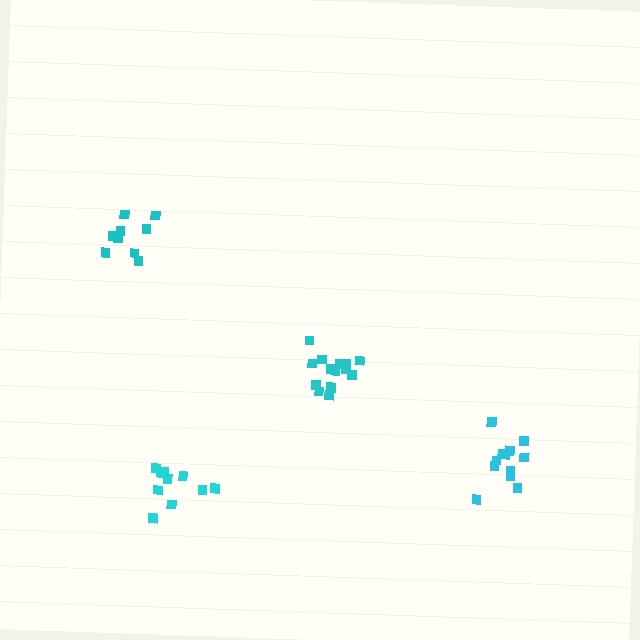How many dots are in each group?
Group 1: 11 dots, Group 2: 14 dots, Group 3: 12 dots, Group 4: 9 dots (46 total).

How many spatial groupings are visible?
There are 4 spatial groupings.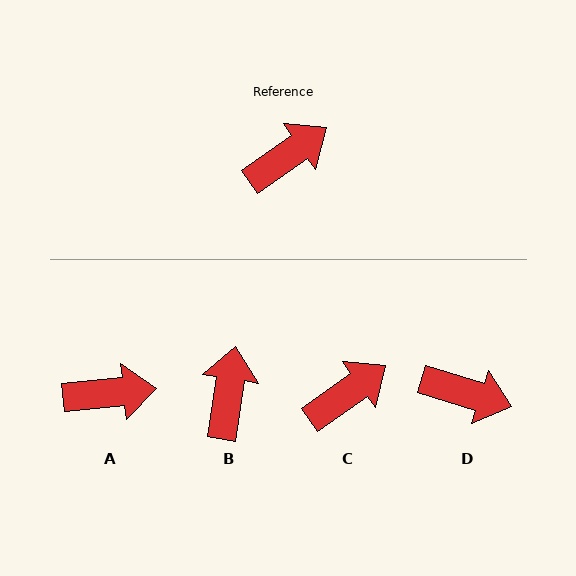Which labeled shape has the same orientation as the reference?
C.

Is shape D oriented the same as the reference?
No, it is off by about 52 degrees.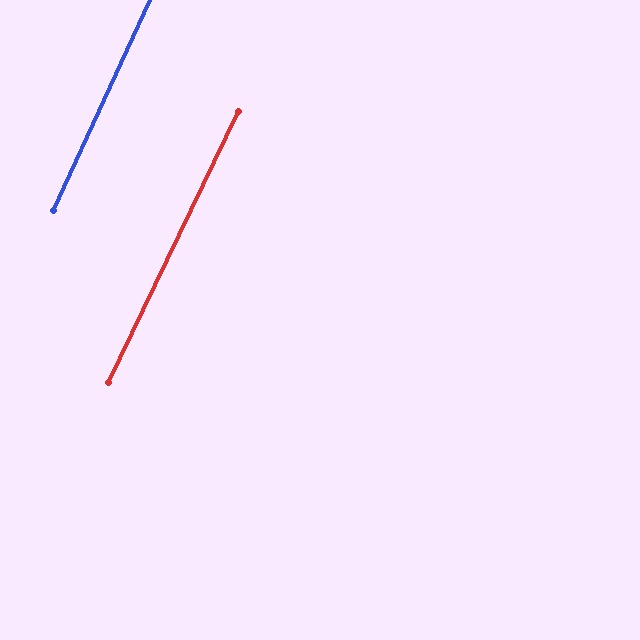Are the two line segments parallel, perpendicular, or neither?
Parallel — their directions differ by only 1.1°.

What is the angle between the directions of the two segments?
Approximately 1 degree.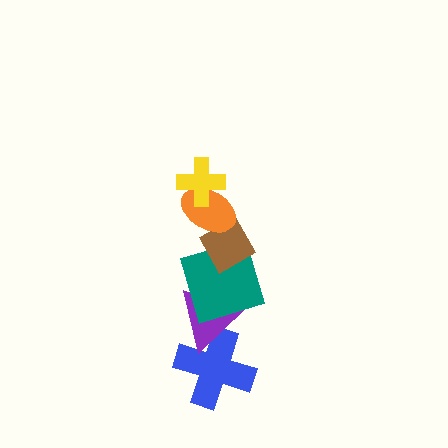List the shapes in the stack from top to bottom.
From top to bottom: the yellow cross, the orange ellipse, the brown diamond, the teal square, the purple triangle, the blue cross.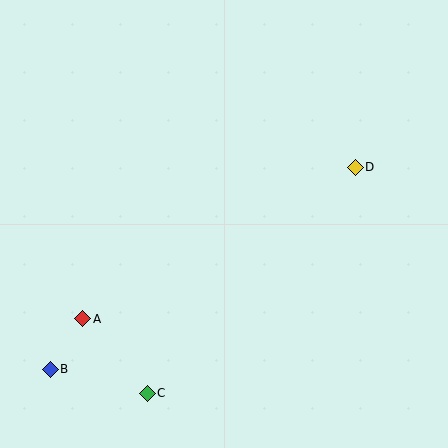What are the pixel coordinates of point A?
Point A is at (83, 319).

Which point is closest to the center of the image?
Point D at (355, 167) is closest to the center.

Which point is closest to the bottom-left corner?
Point B is closest to the bottom-left corner.